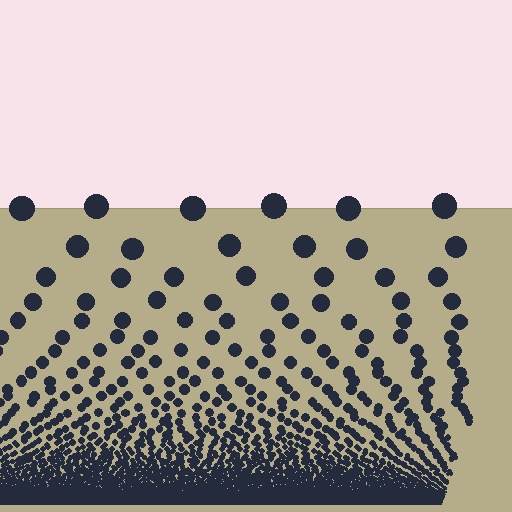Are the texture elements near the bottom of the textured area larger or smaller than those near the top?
Smaller. The gradient is inverted — elements near the bottom are smaller and denser.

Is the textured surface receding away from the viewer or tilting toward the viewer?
The surface appears to tilt toward the viewer. Texture elements get larger and sparser toward the top.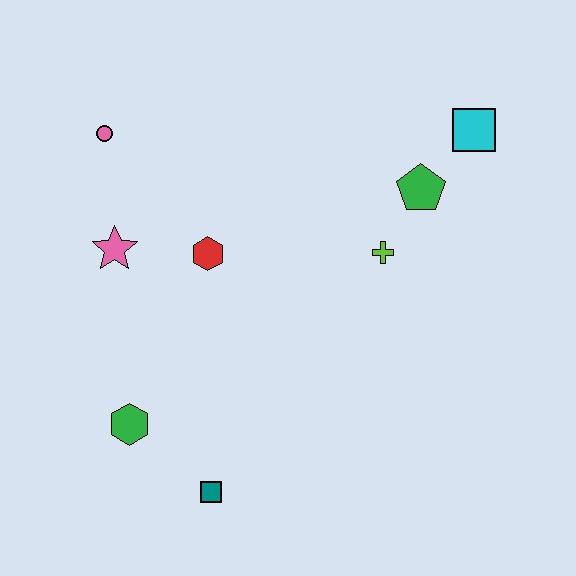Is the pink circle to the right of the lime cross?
No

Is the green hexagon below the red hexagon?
Yes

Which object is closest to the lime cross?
The green pentagon is closest to the lime cross.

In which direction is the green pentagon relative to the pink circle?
The green pentagon is to the right of the pink circle.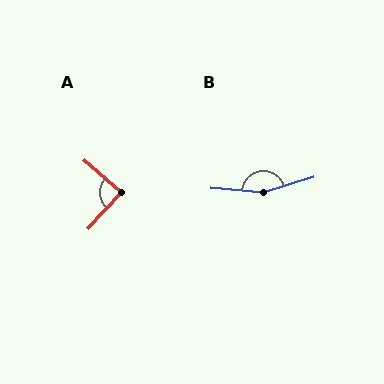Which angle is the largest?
B, at approximately 158 degrees.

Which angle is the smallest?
A, at approximately 89 degrees.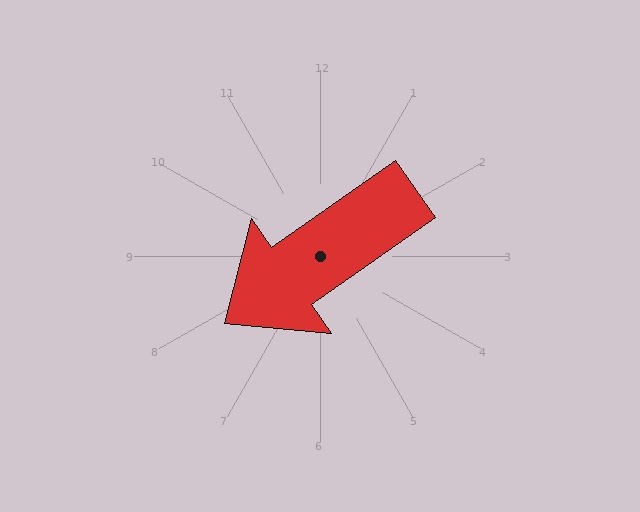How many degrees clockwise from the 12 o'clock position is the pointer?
Approximately 235 degrees.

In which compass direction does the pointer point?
Southwest.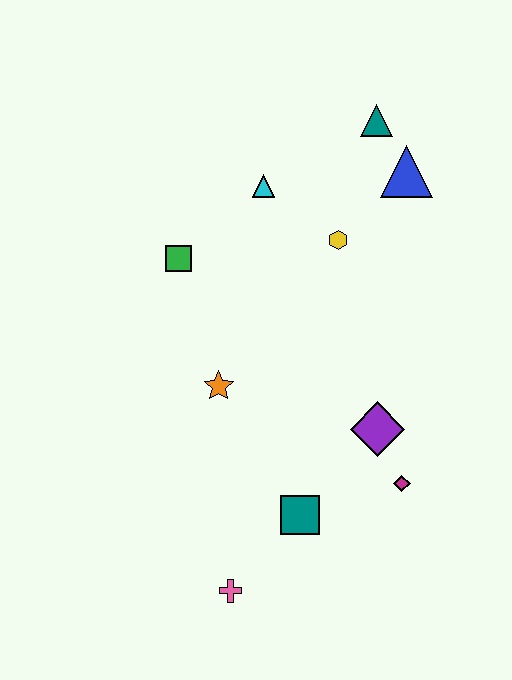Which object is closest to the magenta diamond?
The purple diamond is closest to the magenta diamond.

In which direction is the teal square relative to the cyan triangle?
The teal square is below the cyan triangle.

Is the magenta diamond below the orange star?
Yes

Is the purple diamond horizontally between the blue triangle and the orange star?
Yes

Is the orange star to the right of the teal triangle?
No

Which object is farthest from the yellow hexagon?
The pink cross is farthest from the yellow hexagon.